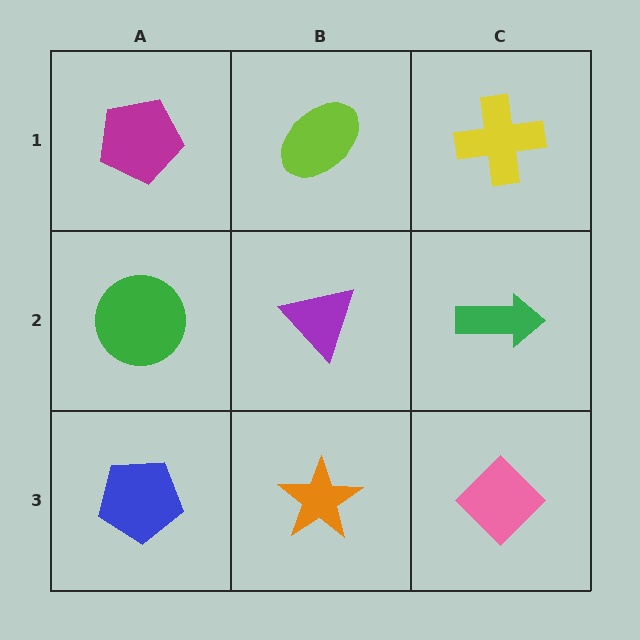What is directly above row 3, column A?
A green circle.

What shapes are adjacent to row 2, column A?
A magenta pentagon (row 1, column A), a blue pentagon (row 3, column A), a purple triangle (row 2, column B).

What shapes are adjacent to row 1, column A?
A green circle (row 2, column A), a lime ellipse (row 1, column B).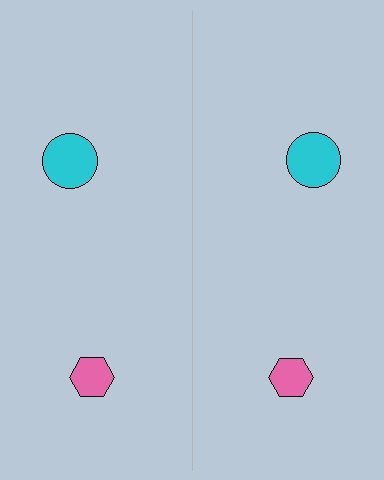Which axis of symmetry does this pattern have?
The pattern has a vertical axis of symmetry running through the center of the image.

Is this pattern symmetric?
Yes, this pattern has bilateral (reflection) symmetry.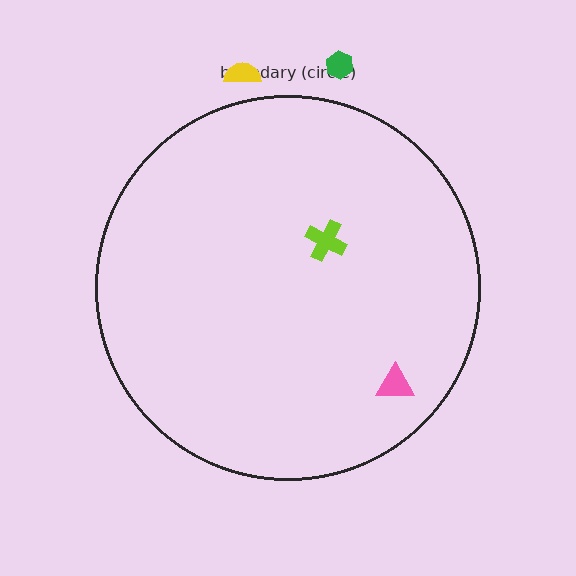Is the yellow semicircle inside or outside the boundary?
Outside.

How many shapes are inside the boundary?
2 inside, 2 outside.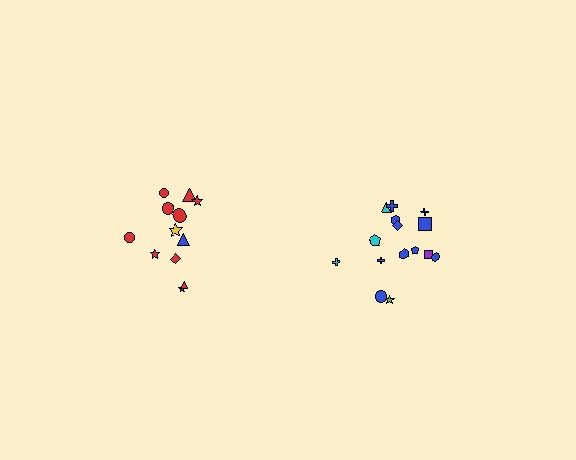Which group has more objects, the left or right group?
The right group.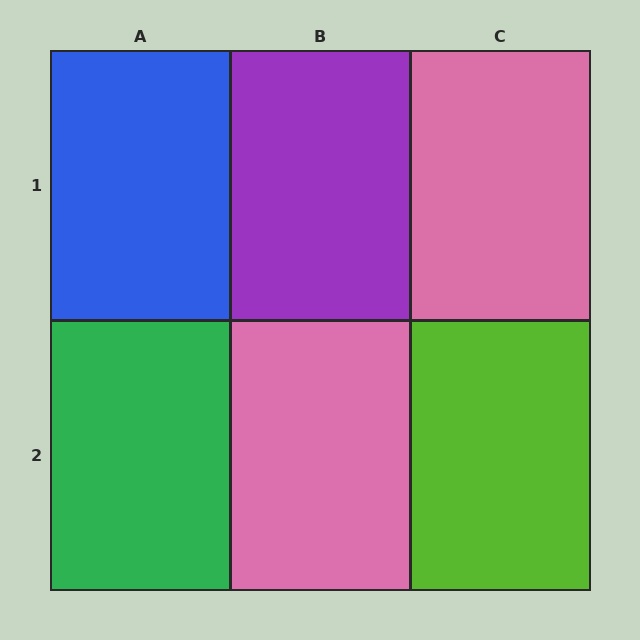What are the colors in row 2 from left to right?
Green, pink, lime.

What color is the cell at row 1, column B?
Purple.